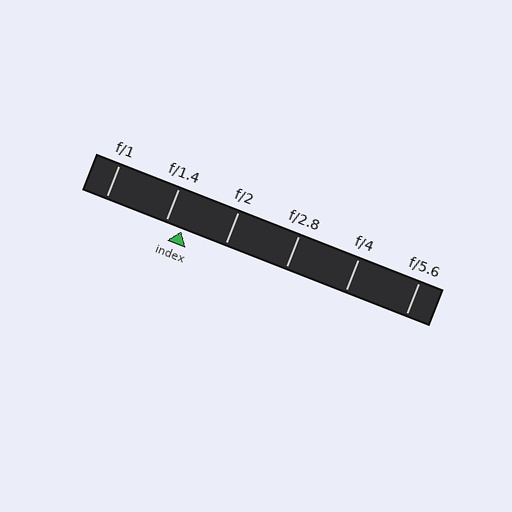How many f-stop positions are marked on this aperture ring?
There are 6 f-stop positions marked.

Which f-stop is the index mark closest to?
The index mark is closest to f/1.4.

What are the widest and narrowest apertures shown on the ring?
The widest aperture shown is f/1 and the narrowest is f/5.6.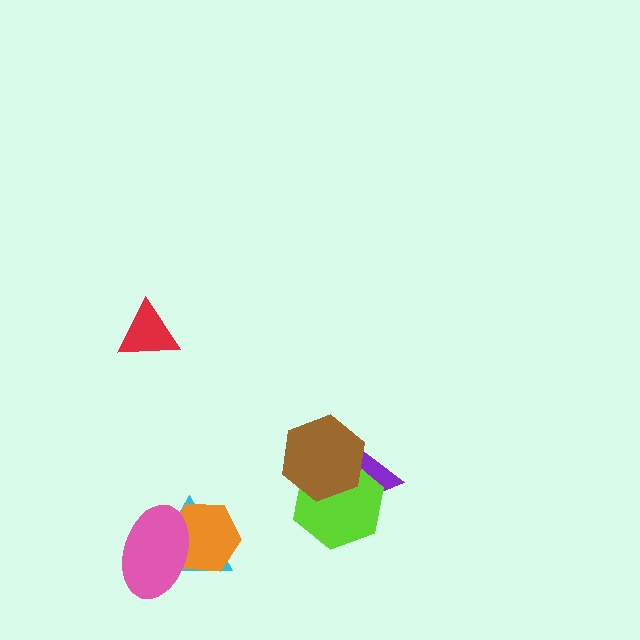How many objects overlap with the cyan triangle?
2 objects overlap with the cyan triangle.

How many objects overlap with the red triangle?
0 objects overlap with the red triangle.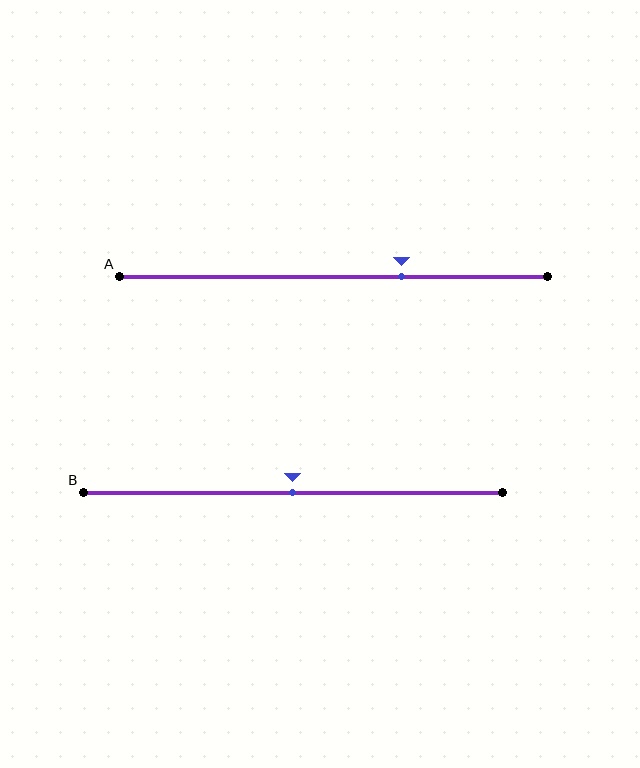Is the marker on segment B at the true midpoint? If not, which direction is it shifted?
Yes, the marker on segment B is at the true midpoint.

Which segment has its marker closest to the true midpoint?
Segment B has its marker closest to the true midpoint.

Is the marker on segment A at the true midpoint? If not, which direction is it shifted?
No, the marker on segment A is shifted to the right by about 16% of the segment length.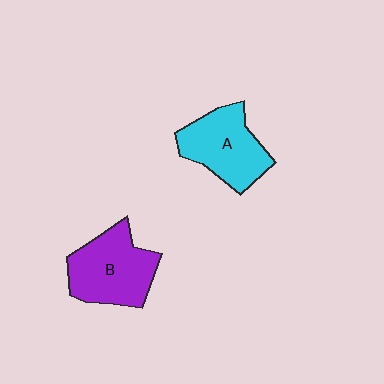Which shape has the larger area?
Shape B (purple).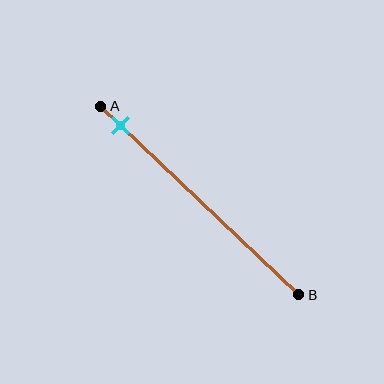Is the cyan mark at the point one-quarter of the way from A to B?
No, the mark is at about 10% from A, not at the 25% one-quarter point.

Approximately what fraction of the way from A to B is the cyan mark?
The cyan mark is approximately 10% of the way from A to B.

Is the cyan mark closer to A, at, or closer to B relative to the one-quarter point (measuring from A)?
The cyan mark is closer to point A than the one-quarter point of segment AB.